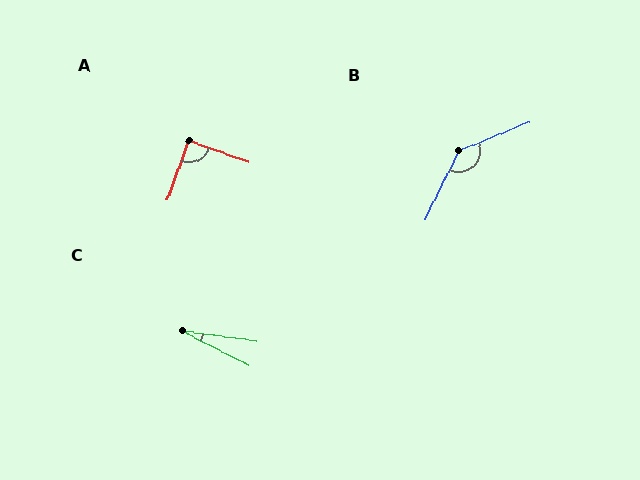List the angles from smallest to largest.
C (19°), A (90°), B (138°).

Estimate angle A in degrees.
Approximately 90 degrees.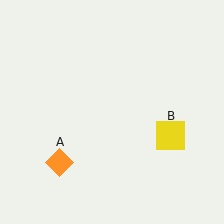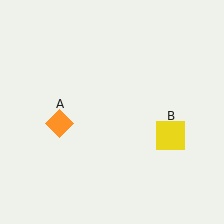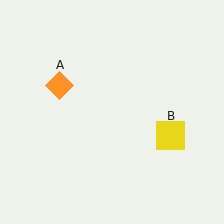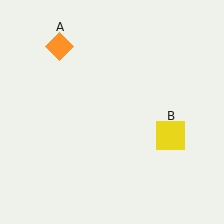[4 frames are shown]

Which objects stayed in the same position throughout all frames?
Yellow square (object B) remained stationary.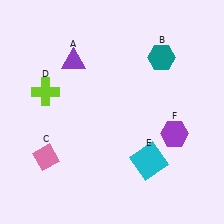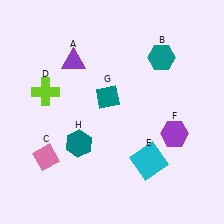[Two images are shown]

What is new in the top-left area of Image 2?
A teal diamond (G) was added in the top-left area of Image 2.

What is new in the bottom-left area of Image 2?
A teal hexagon (H) was added in the bottom-left area of Image 2.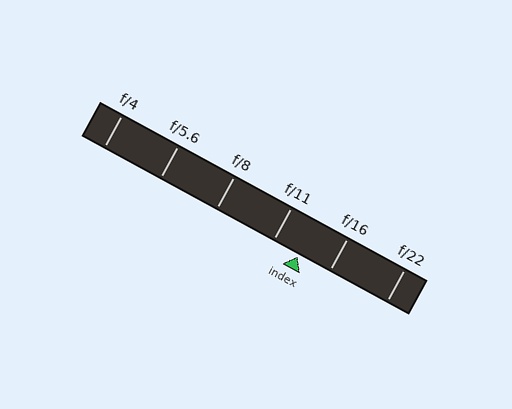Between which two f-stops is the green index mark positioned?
The index mark is between f/11 and f/16.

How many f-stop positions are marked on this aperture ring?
There are 6 f-stop positions marked.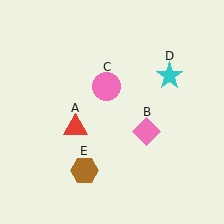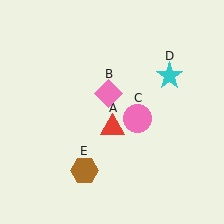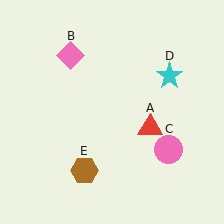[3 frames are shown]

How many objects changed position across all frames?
3 objects changed position: red triangle (object A), pink diamond (object B), pink circle (object C).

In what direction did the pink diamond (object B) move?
The pink diamond (object B) moved up and to the left.